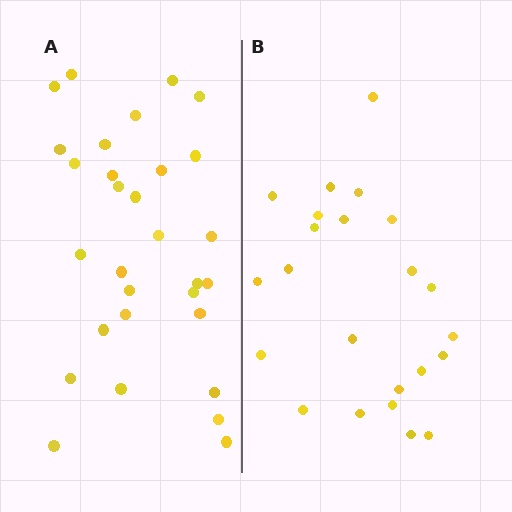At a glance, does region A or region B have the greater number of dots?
Region A (the left region) has more dots.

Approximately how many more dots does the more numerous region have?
Region A has roughly 8 or so more dots than region B.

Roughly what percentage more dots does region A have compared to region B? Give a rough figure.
About 30% more.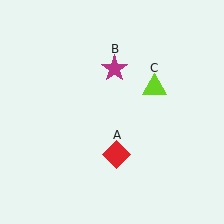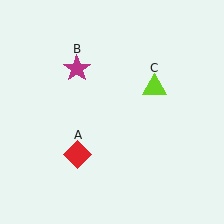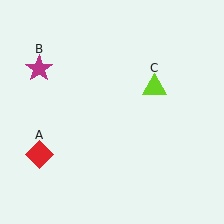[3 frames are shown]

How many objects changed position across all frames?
2 objects changed position: red diamond (object A), magenta star (object B).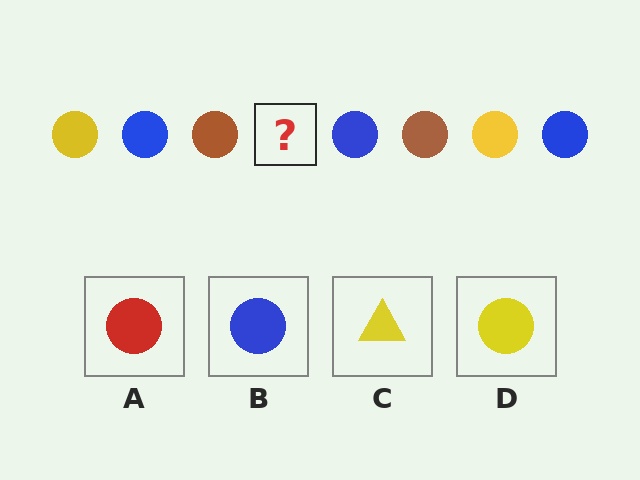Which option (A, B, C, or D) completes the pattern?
D.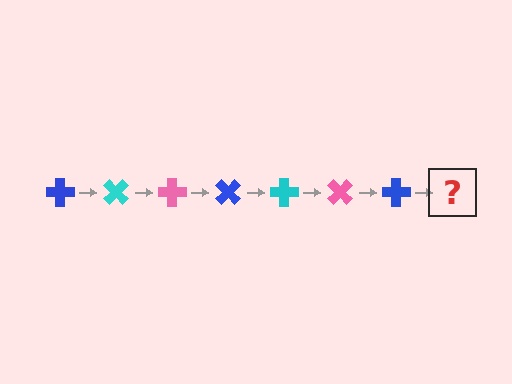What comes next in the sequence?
The next element should be a cyan cross, rotated 315 degrees from the start.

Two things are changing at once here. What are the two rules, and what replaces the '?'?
The two rules are that it rotates 45 degrees each step and the color cycles through blue, cyan, and pink. The '?' should be a cyan cross, rotated 315 degrees from the start.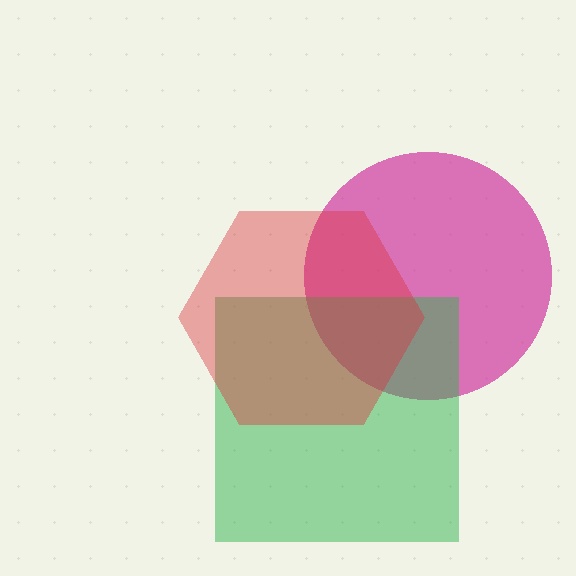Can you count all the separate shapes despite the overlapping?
Yes, there are 3 separate shapes.